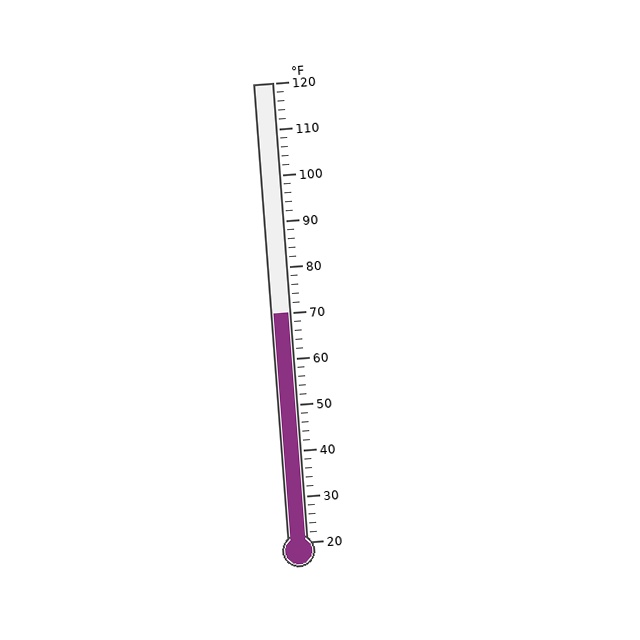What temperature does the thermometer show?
The thermometer shows approximately 70°F.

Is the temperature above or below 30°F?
The temperature is above 30°F.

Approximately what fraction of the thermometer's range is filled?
The thermometer is filled to approximately 50% of its range.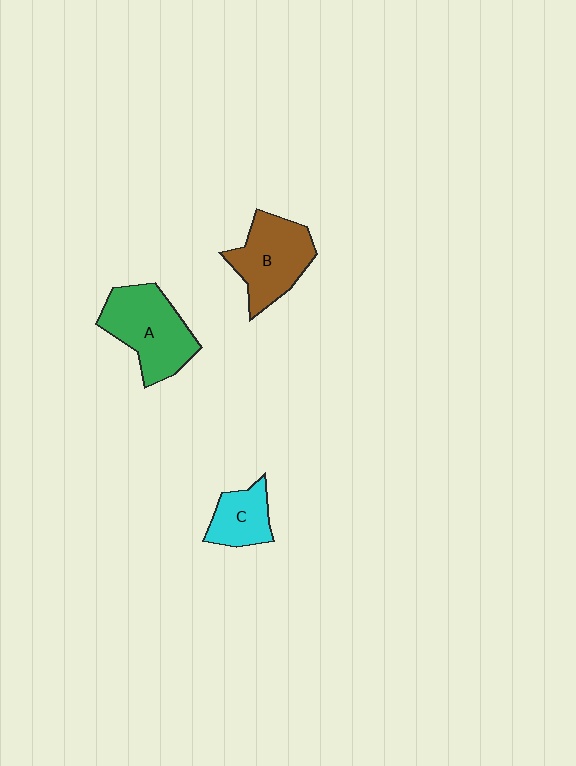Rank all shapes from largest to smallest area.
From largest to smallest: A (green), B (brown), C (cyan).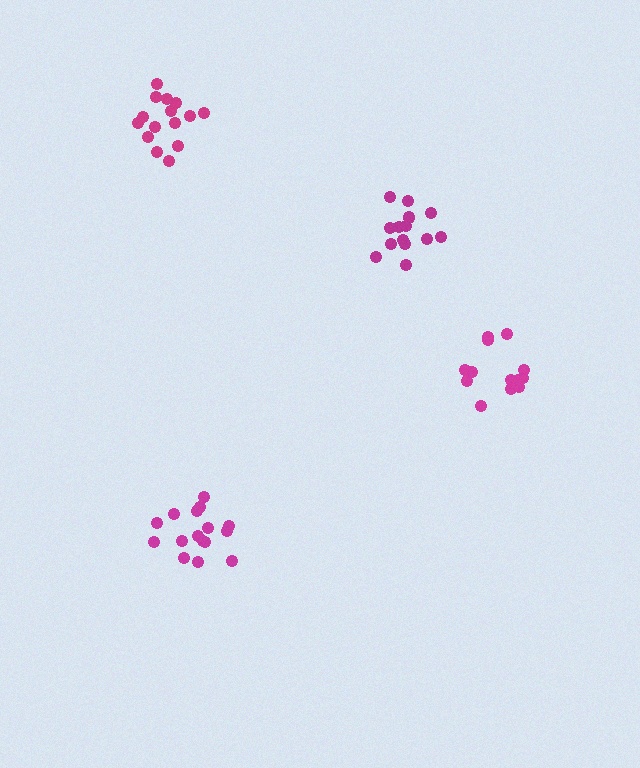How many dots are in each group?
Group 1: 16 dots, Group 2: 14 dots, Group 3: 14 dots, Group 4: 15 dots (59 total).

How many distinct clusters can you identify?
There are 4 distinct clusters.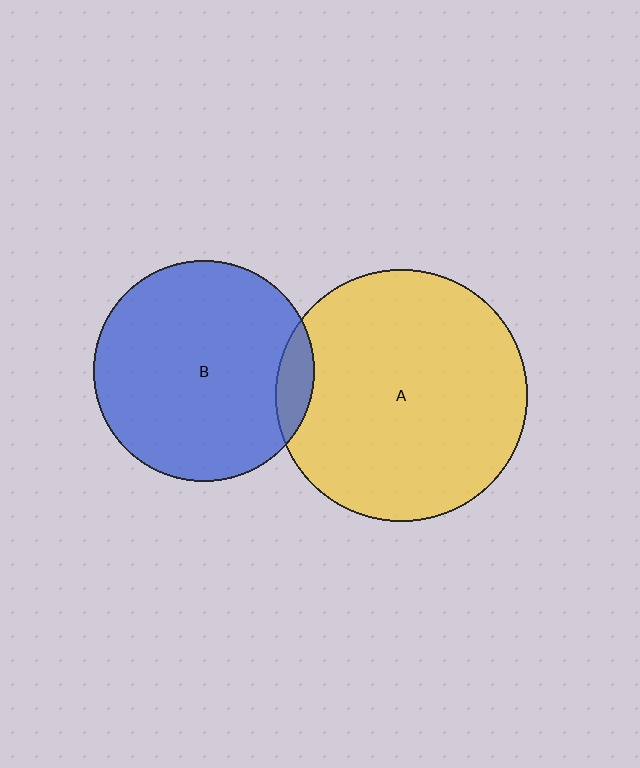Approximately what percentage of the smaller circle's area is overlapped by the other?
Approximately 10%.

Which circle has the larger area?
Circle A (yellow).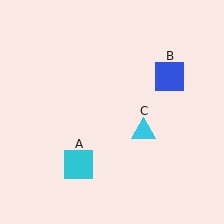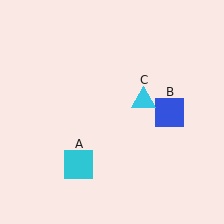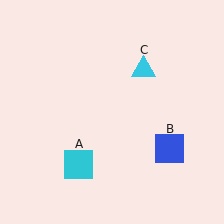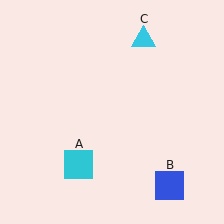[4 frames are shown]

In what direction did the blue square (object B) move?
The blue square (object B) moved down.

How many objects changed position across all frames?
2 objects changed position: blue square (object B), cyan triangle (object C).